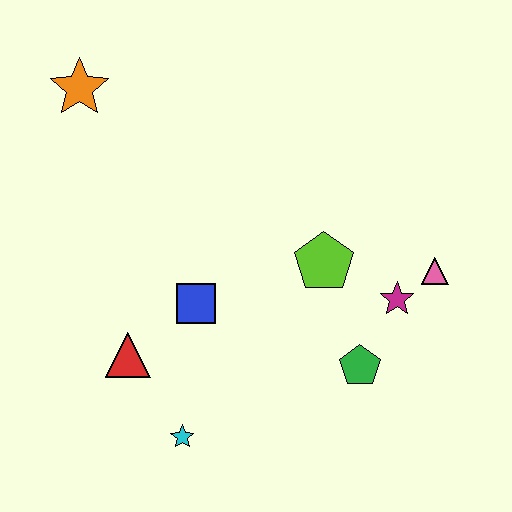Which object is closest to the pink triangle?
The magenta star is closest to the pink triangle.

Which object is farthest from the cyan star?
The orange star is farthest from the cyan star.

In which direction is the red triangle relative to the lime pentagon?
The red triangle is to the left of the lime pentagon.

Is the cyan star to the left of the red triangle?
No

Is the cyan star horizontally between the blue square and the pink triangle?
No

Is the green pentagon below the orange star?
Yes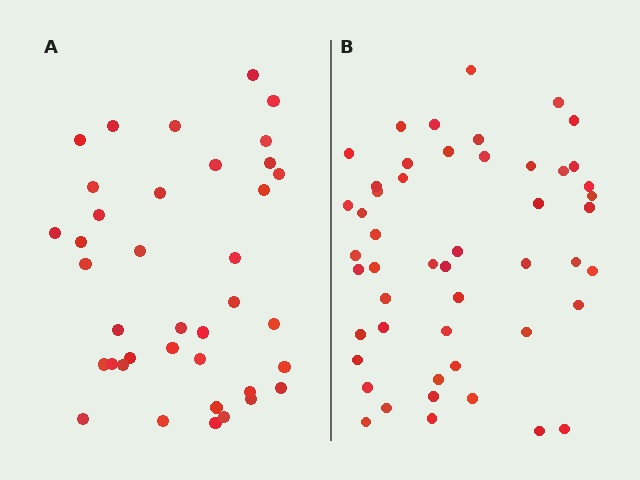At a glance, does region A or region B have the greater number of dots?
Region B (the right region) has more dots.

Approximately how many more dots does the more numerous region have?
Region B has roughly 12 or so more dots than region A.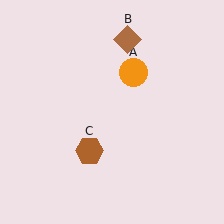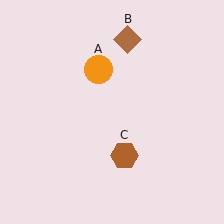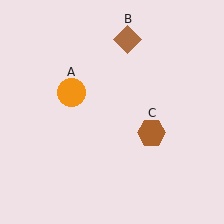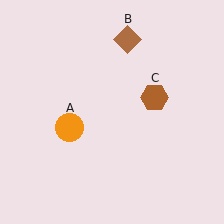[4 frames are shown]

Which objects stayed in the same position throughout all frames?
Brown diamond (object B) remained stationary.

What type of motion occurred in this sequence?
The orange circle (object A), brown hexagon (object C) rotated counterclockwise around the center of the scene.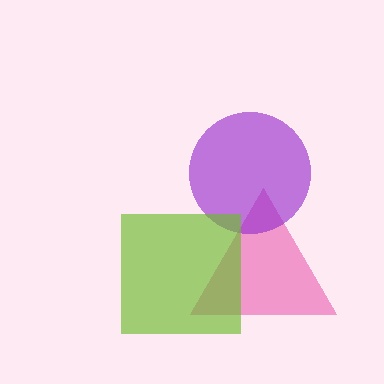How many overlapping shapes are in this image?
There are 3 overlapping shapes in the image.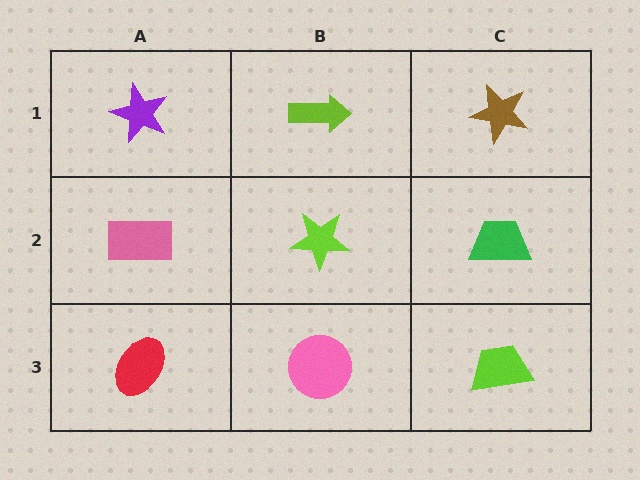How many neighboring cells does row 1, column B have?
3.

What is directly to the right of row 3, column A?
A pink circle.